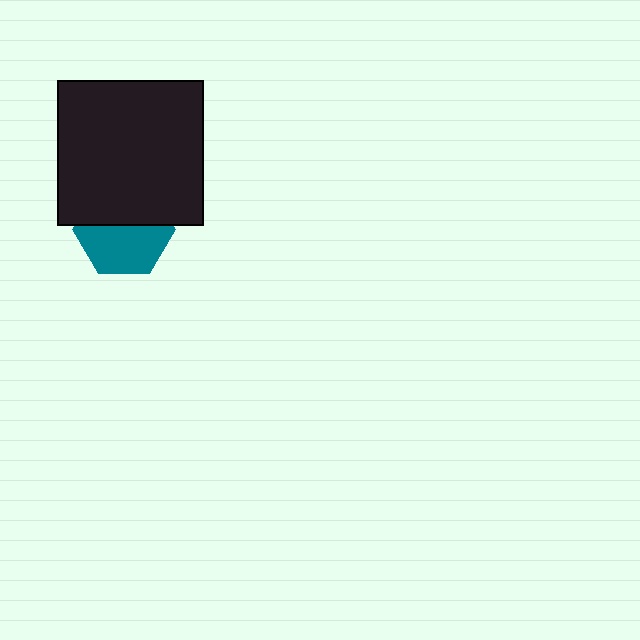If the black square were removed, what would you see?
You would see the complete teal hexagon.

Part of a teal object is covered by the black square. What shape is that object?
It is a hexagon.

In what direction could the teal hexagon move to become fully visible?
The teal hexagon could move down. That would shift it out from behind the black square entirely.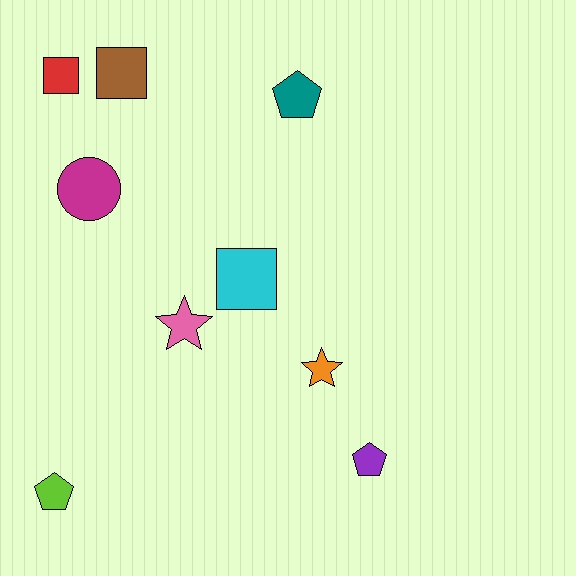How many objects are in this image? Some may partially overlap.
There are 9 objects.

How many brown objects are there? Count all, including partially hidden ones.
There is 1 brown object.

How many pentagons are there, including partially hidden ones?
There are 3 pentagons.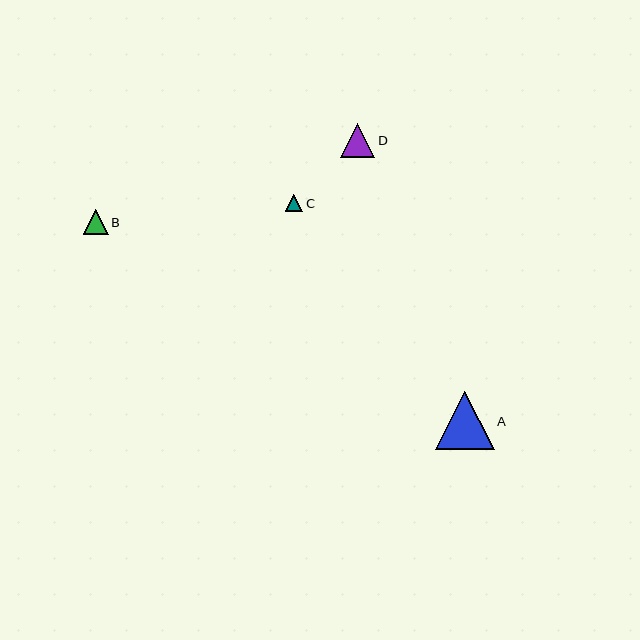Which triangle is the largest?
Triangle A is the largest with a size of approximately 59 pixels.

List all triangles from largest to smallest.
From largest to smallest: A, D, B, C.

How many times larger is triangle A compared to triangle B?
Triangle A is approximately 2.4 times the size of triangle B.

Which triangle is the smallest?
Triangle C is the smallest with a size of approximately 17 pixels.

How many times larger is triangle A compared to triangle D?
Triangle A is approximately 1.7 times the size of triangle D.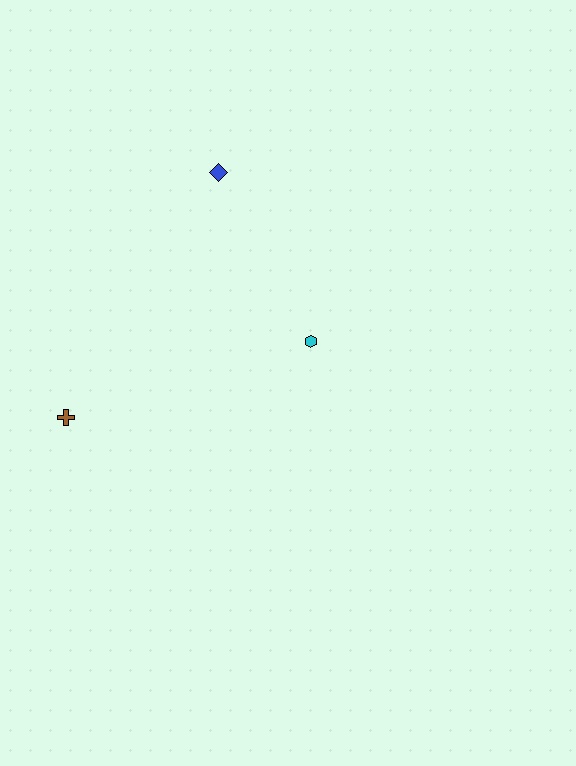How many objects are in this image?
There are 3 objects.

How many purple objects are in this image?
There are no purple objects.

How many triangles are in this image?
There are no triangles.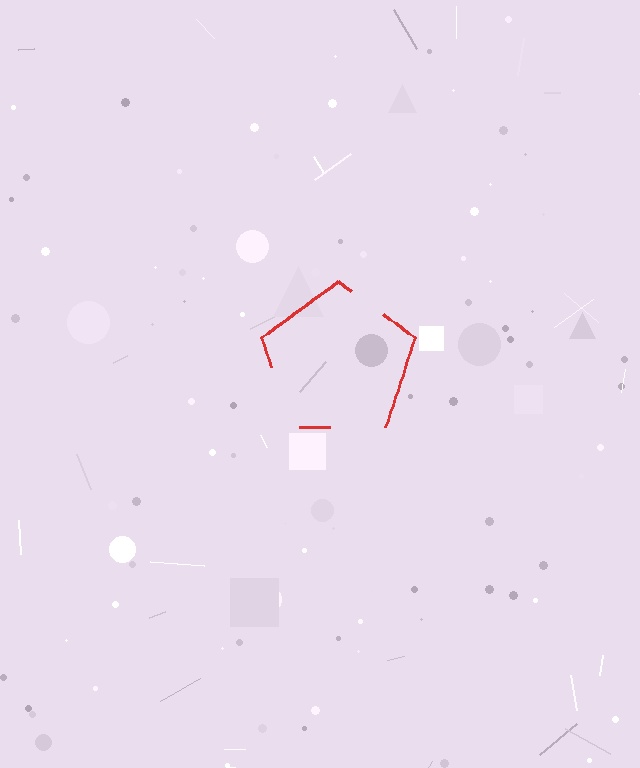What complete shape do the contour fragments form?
The contour fragments form a pentagon.